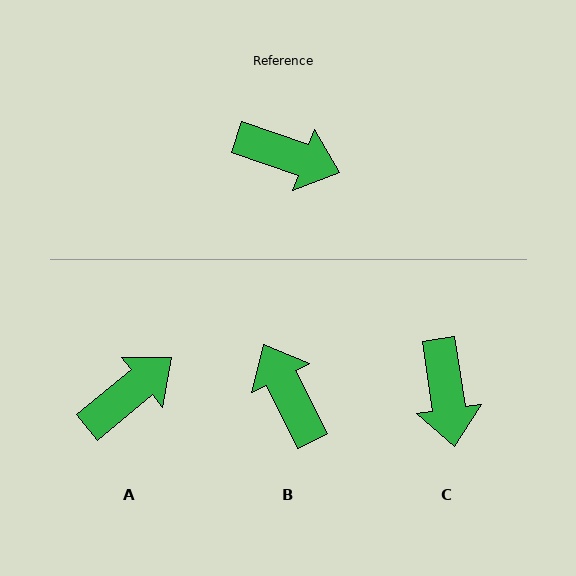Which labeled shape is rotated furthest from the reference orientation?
B, about 136 degrees away.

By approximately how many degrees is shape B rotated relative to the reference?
Approximately 136 degrees counter-clockwise.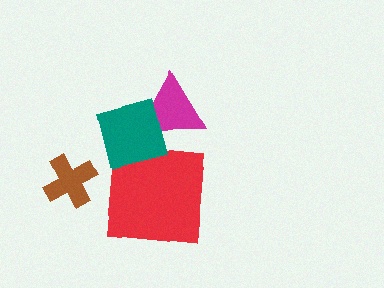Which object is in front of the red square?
The teal square is in front of the red square.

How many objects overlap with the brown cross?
0 objects overlap with the brown cross.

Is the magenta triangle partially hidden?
Yes, it is partially covered by another shape.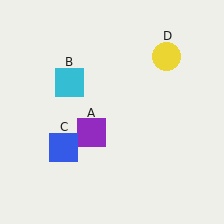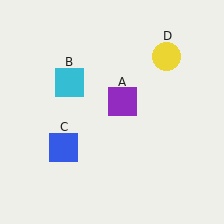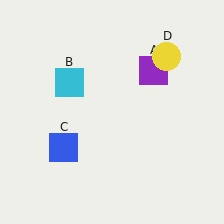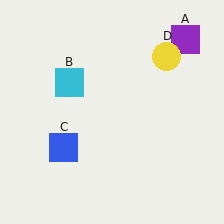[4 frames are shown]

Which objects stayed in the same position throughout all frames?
Cyan square (object B) and blue square (object C) and yellow circle (object D) remained stationary.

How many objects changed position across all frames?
1 object changed position: purple square (object A).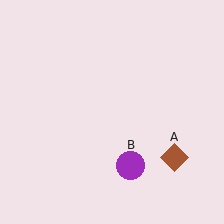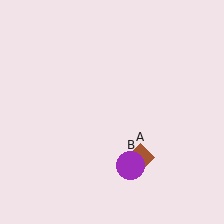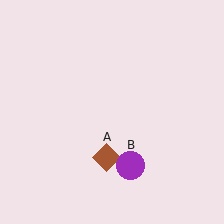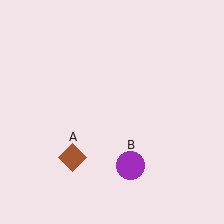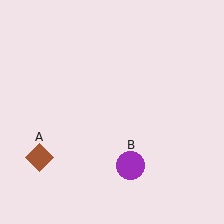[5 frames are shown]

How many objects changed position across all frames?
1 object changed position: brown diamond (object A).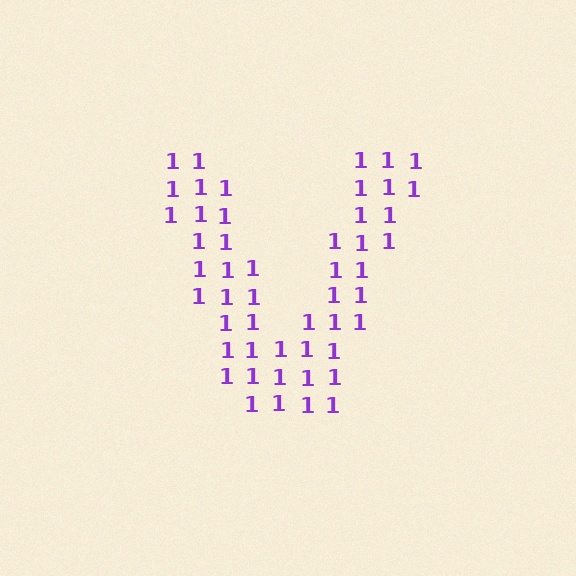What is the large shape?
The large shape is the letter V.